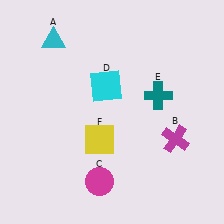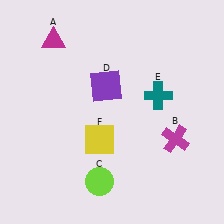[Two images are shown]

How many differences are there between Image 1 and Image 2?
There are 3 differences between the two images.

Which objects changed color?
A changed from cyan to magenta. C changed from magenta to lime. D changed from cyan to purple.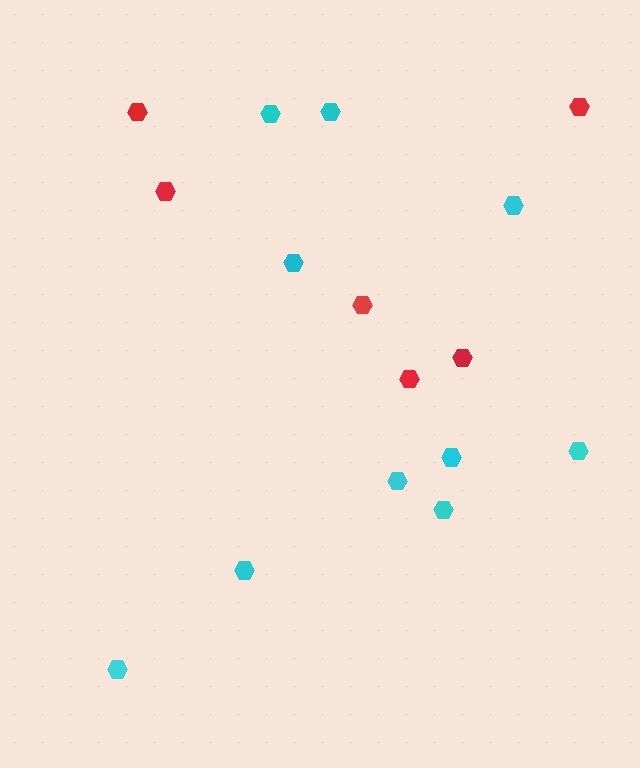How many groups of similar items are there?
There are 2 groups: one group of red hexagons (6) and one group of cyan hexagons (10).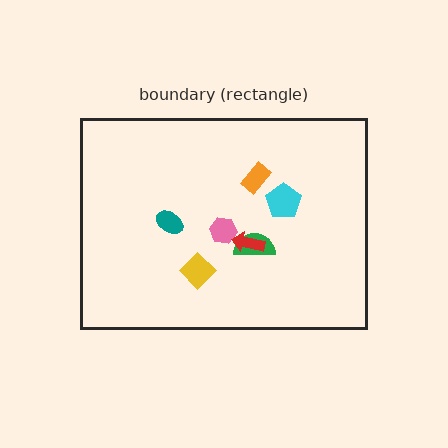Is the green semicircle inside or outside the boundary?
Inside.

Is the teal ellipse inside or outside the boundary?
Inside.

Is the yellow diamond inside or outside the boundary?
Inside.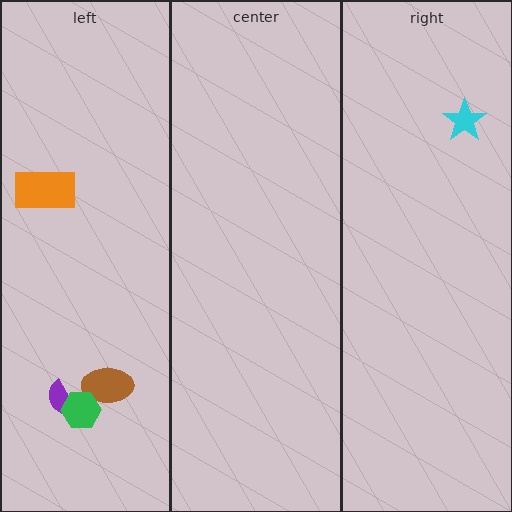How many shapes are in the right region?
1.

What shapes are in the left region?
The purple semicircle, the brown ellipse, the green hexagon, the orange rectangle.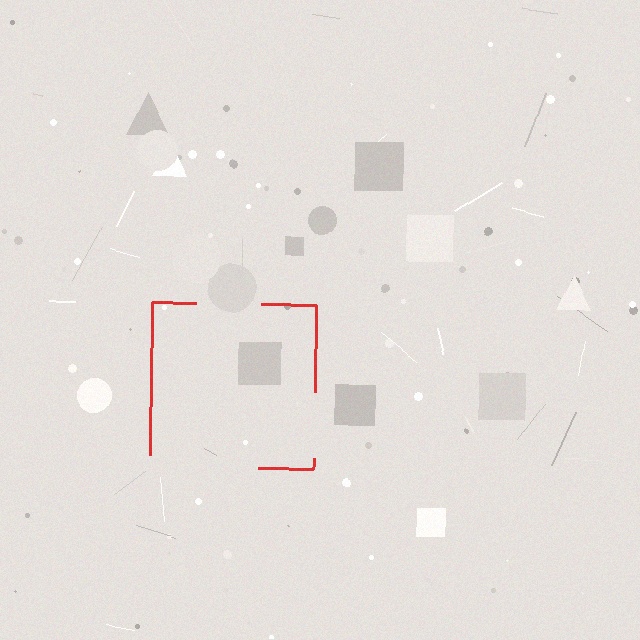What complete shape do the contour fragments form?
The contour fragments form a square.